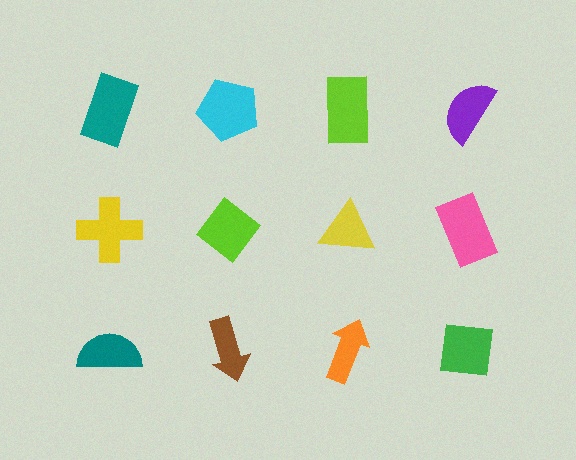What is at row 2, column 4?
A pink rectangle.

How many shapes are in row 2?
4 shapes.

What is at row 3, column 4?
A green square.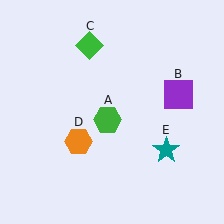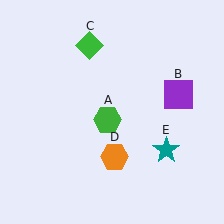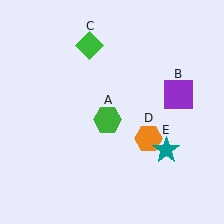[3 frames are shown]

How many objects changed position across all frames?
1 object changed position: orange hexagon (object D).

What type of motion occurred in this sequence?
The orange hexagon (object D) rotated counterclockwise around the center of the scene.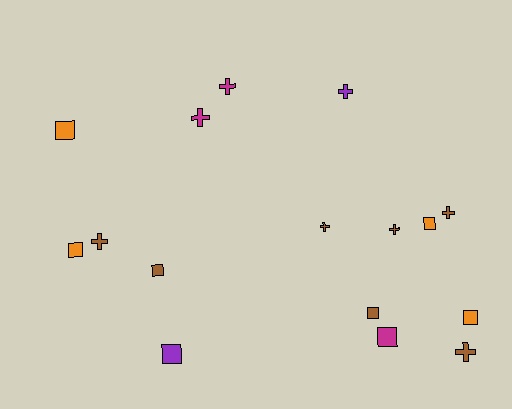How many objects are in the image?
There are 16 objects.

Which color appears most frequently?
Brown, with 7 objects.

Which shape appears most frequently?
Cross, with 8 objects.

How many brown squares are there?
There are 2 brown squares.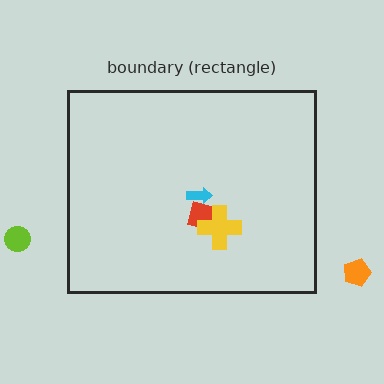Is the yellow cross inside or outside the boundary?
Inside.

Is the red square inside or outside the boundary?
Inside.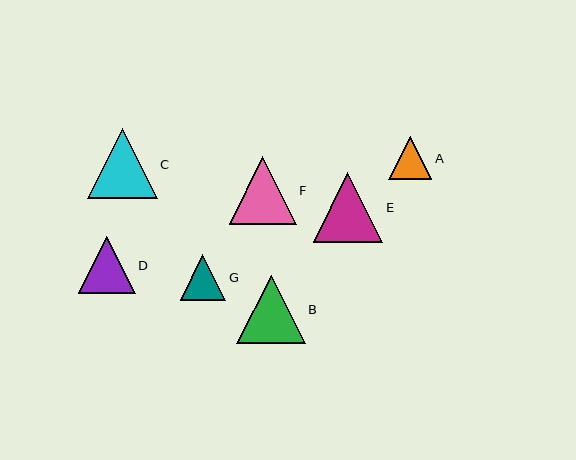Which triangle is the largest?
Triangle C is the largest with a size of approximately 69 pixels.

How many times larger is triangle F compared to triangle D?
Triangle F is approximately 1.2 times the size of triangle D.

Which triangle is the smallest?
Triangle A is the smallest with a size of approximately 43 pixels.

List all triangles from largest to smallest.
From largest to smallest: C, E, B, F, D, G, A.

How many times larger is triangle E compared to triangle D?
Triangle E is approximately 1.2 times the size of triangle D.